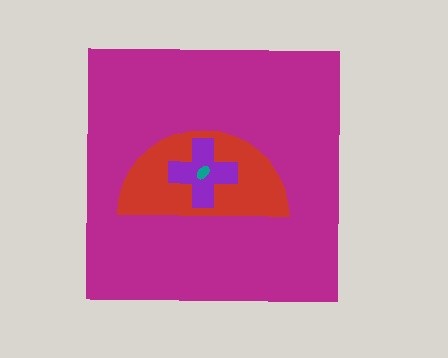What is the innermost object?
The teal ellipse.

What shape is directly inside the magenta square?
The red semicircle.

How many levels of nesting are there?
4.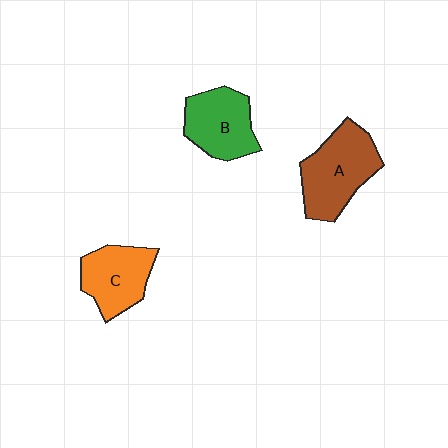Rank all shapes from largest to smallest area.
From largest to smallest: A (brown), B (green), C (orange).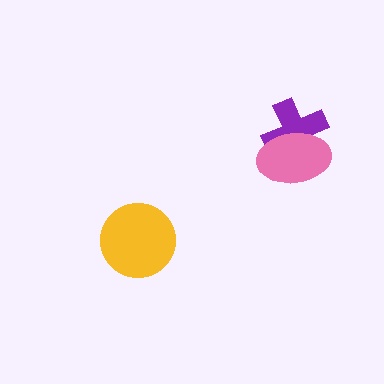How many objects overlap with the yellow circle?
0 objects overlap with the yellow circle.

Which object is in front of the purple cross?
The pink ellipse is in front of the purple cross.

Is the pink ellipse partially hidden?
No, no other shape covers it.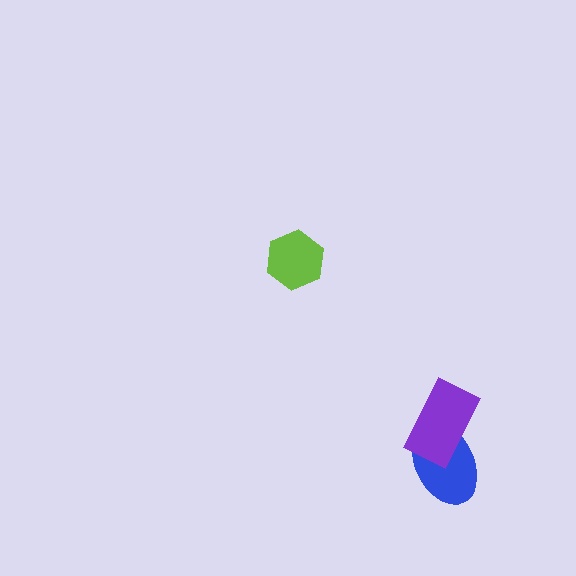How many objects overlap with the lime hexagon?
0 objects overlap with the lime hexagon.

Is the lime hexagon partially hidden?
No, no other shape covers it.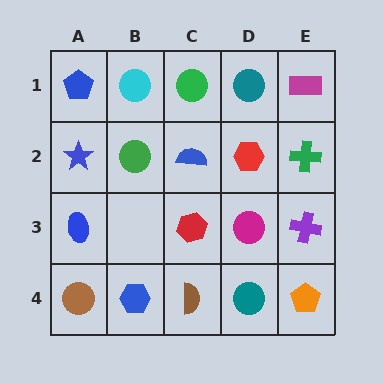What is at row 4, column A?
A brown circle.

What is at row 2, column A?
A blue star.